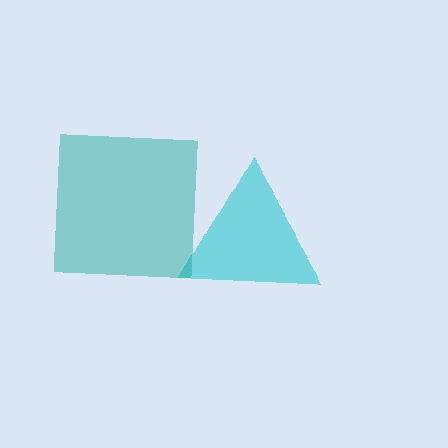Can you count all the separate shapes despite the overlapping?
Yes, there are 2 separate shapes.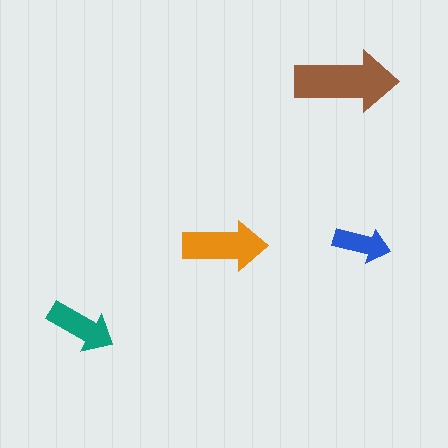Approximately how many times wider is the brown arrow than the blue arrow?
About 2 times wider.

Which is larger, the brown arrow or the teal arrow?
The brown one.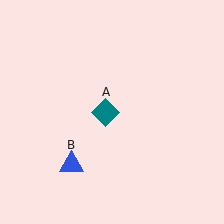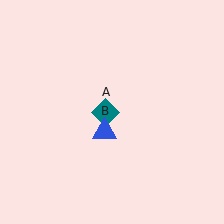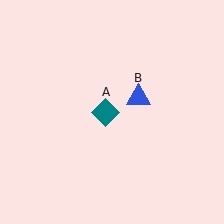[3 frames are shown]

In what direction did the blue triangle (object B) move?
The blue triangle (object B) moved up and to the right.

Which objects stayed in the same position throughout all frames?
Teal diamond (object A) remained stationary.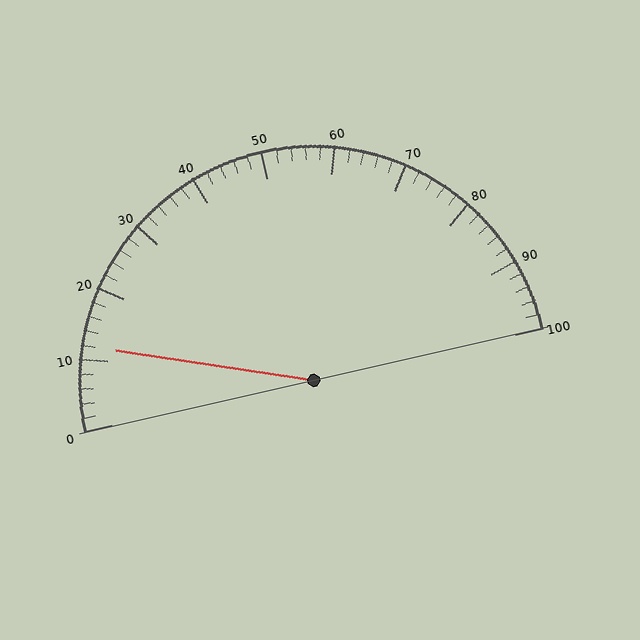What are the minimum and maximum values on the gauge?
The gauge ranges from 0 to 100.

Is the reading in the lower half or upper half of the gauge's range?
The reading is in the lower half of the range (0 to 100).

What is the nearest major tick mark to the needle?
The nearest major tick mark is 10.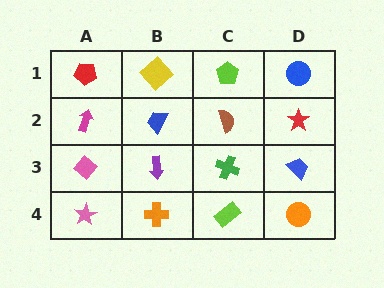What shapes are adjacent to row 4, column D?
A blue trapezoid (row 3, column D), a lime rectangle (row 4, column C).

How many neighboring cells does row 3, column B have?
4.